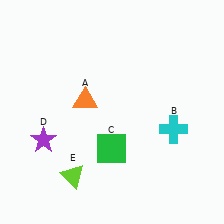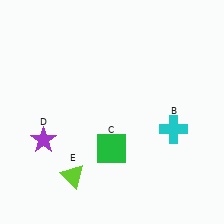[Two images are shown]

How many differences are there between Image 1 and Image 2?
There is 1 difference between the two images.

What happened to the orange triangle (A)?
The orange triangle (A) was removed in Image 2. It was in the top-left area of Image 1.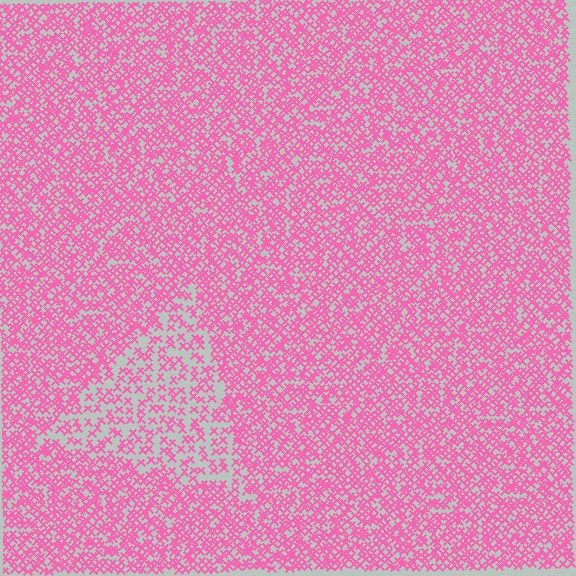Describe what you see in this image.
The image contains small pink elements arranged at two different densities. A triangle-shaped region is visible where the elements are less densely packed than the surrounding area.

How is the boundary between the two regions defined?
The boundary is defined by a change in element density (approximately 2.0x ratio). All elements are the same color, size, and shape.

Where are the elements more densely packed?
The elements are more densely packed outside the triangle boundary.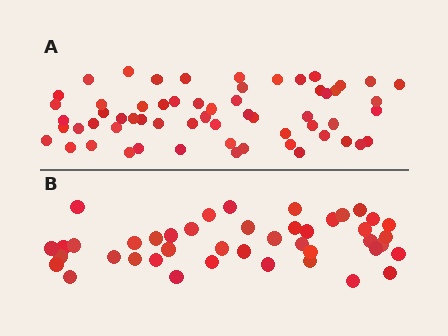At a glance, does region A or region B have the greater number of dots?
Region A (the top region) has more dots.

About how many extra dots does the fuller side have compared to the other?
Region A has approximately 15 more dots than region B.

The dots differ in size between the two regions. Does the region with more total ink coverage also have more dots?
No. Region B has more total ink coverage because its dots are larger, but region A actually contains more individual dots. Total area can be misleading — the number of items is what matters here.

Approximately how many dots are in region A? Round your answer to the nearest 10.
About 60 dots.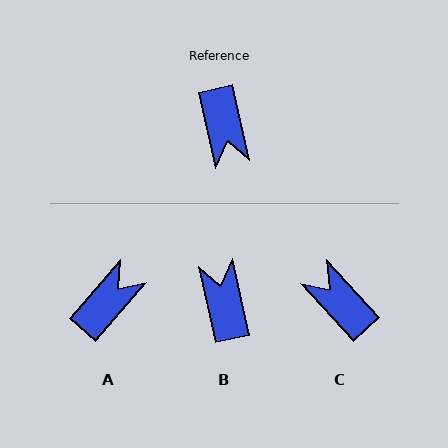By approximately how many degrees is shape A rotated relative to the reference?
Approximately 127 degrees counter-clockwise.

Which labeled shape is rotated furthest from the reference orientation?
B, about 180 degrees away.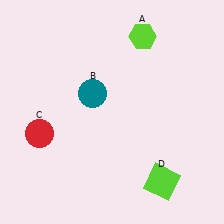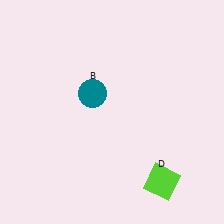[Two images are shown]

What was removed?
The lime hexagon (A), the red circle (C) were removed in Image 2.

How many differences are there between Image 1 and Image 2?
There are 2 differences between the two images.